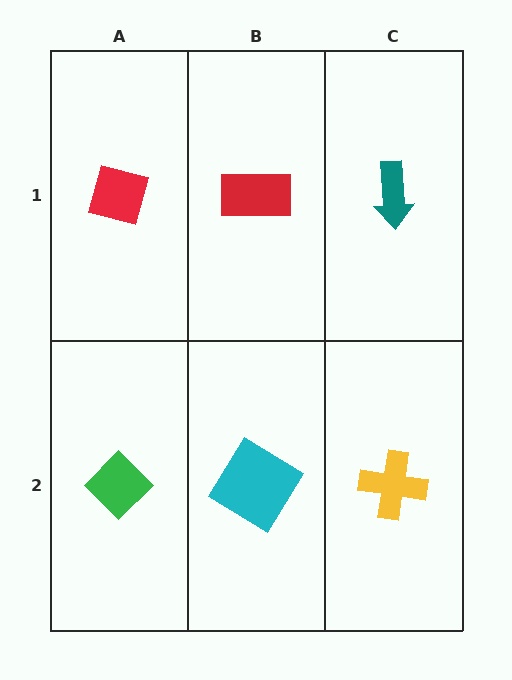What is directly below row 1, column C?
A yellow cross.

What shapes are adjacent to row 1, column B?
A cyan diamond (row 2, column B), a red square (row 1, column A), a teal arrow (row 1, column C).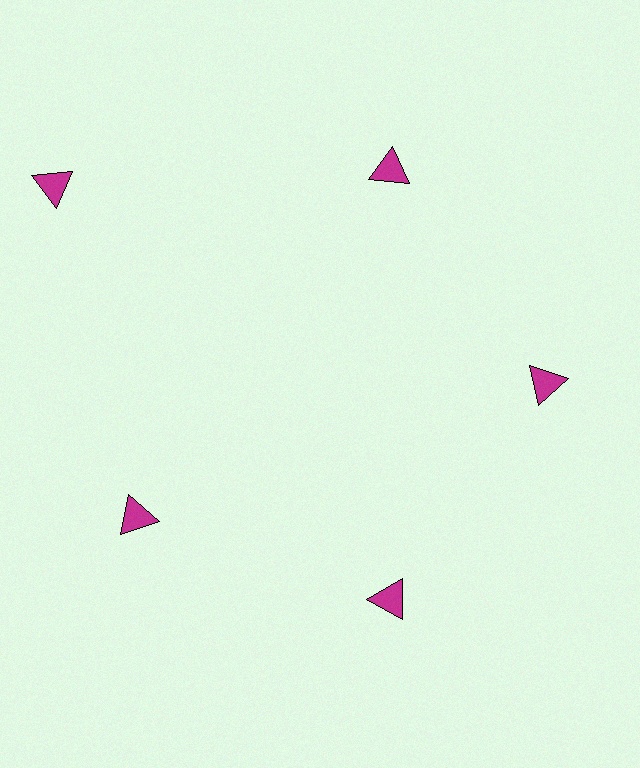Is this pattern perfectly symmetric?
No. The 5 magenta triangles are arranged in a ring, but one element near the 10 o'clock position is pushed outward from the center, breaking the 5-fold rotational symmetry.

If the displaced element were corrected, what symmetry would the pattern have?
It would have 5-fold rotational symmetry — the pattern would map onto itself every 72 degrees.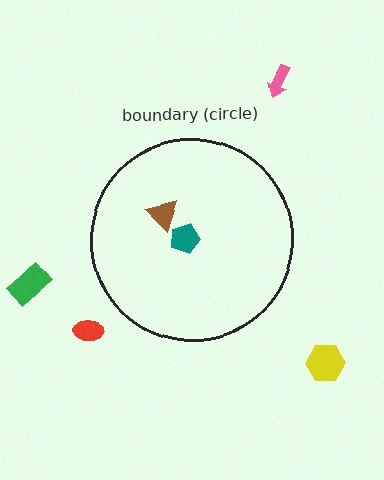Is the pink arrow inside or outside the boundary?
Outside.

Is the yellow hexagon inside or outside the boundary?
Outside.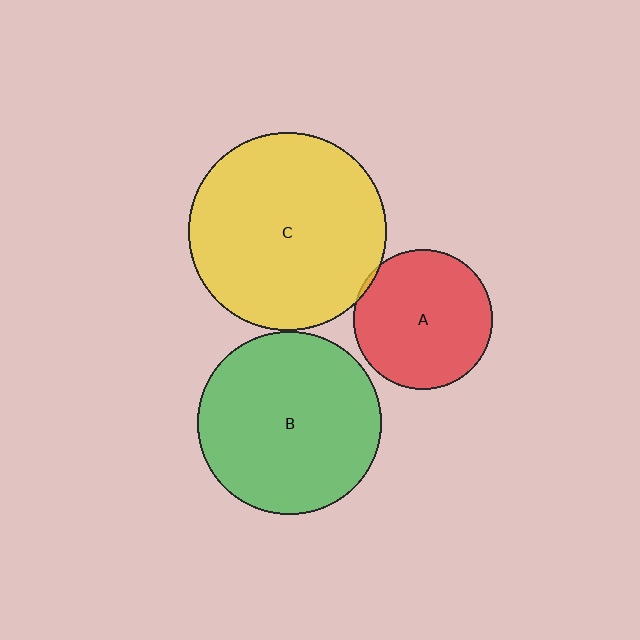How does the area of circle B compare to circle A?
Approximately 1.7 times.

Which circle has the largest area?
Circle C (yellow).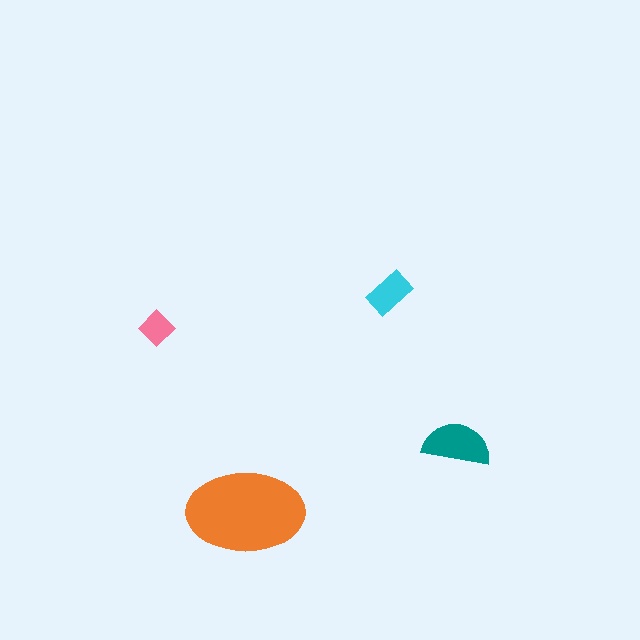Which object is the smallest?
The pink diamond.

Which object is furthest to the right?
The teal semicircle is rightmost.